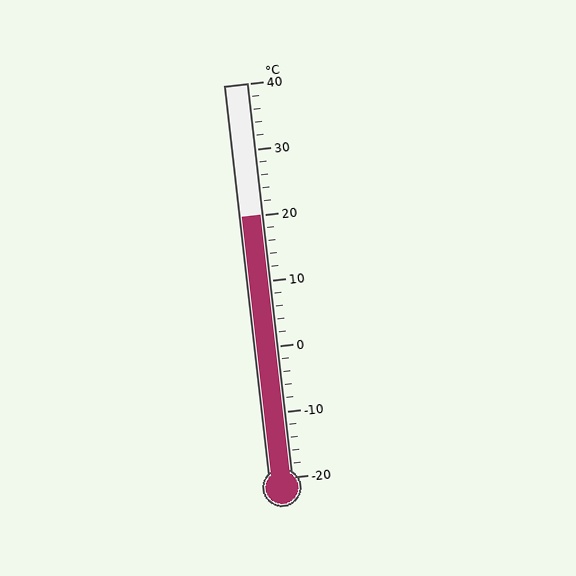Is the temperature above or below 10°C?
The temperature is above 10°C.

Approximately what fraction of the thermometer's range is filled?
The thermometer is filled to approximately 65% of its range.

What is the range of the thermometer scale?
The thermometer scale ranges from -20°C to 40°C.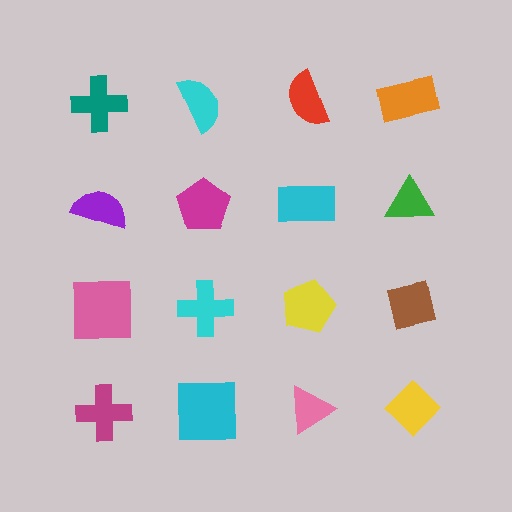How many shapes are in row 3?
4 shapes.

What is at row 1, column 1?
A teal cross.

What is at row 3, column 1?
A pink square.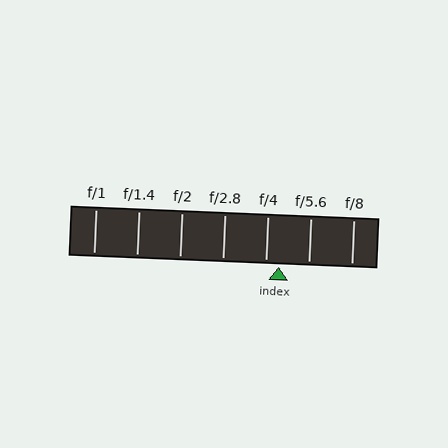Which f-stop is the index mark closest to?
The index mark is closest to f/4.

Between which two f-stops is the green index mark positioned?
The index mark is between f/4 and f/5.6.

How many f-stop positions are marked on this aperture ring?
There are 7 f-stop positions marked.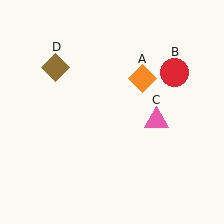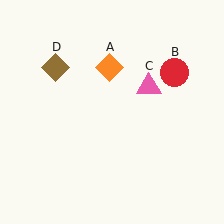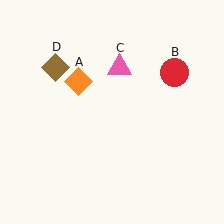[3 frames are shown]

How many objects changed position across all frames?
2 objects changed position: orange diamond (object A), pink triangle (object C).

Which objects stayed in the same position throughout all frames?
Red circle (object B) and brown diamond (object D) remained stationary.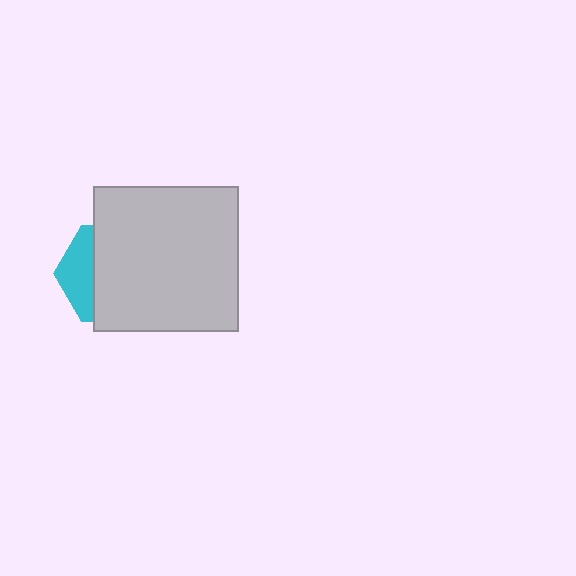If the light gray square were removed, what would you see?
You would see the complete cyan hexagon.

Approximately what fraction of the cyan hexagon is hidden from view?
Roughly 68% of the cyan hexagon is hidden behind the light gray square.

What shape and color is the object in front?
The object in front is a light gray square.